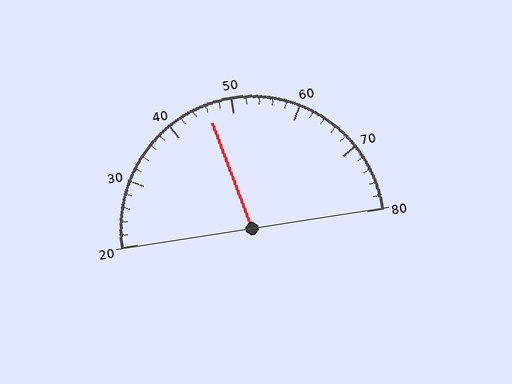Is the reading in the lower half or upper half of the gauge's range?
The reading is in the lower half of the range (20 to 80).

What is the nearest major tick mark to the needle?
The nearest major tick mark is 50.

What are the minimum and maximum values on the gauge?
The gauge ranges from 20 to 80.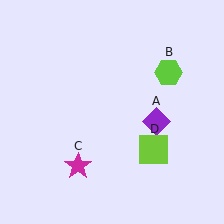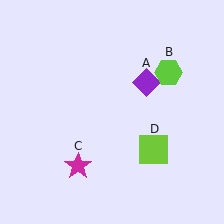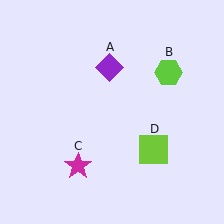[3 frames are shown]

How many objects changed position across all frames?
1 object changed position: purple diamond (object A).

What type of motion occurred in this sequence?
The purple diamond (object A) rotated counterclockwise around the center of the scene.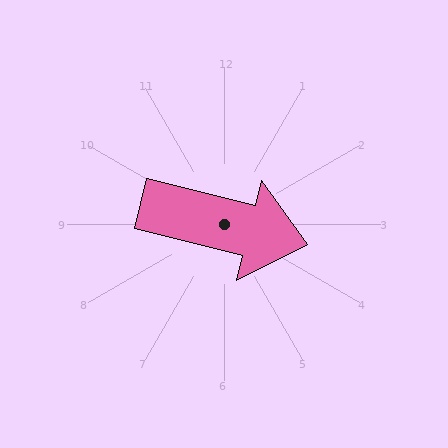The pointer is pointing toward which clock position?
Roughly 3 o'clock.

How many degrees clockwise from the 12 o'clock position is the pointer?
Approximately 104 degrees.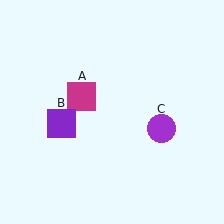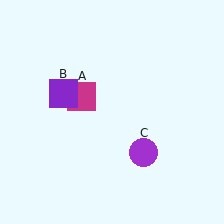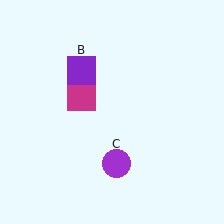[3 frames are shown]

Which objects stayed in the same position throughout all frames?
Magenta square (object A) remained stationary.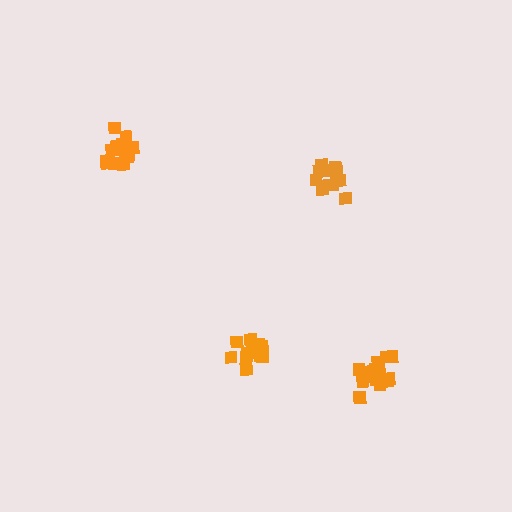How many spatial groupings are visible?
There are 4 spatial groupings.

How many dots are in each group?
Group 1: 16 dots, Group 2: 15 dots, Group 3: 13 dots, Group 4: 17 dots (61 total).